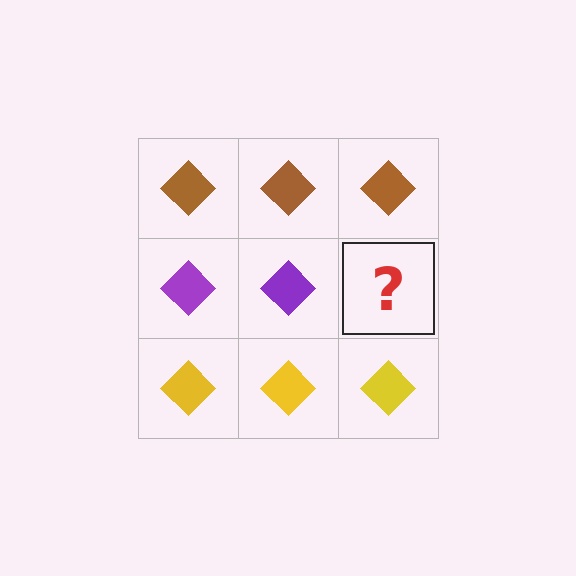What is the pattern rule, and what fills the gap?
The rule is that each row has a consistent color. The gap should be filled with a purple diamond.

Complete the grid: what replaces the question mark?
The question mark should be replaced with a purple diamond.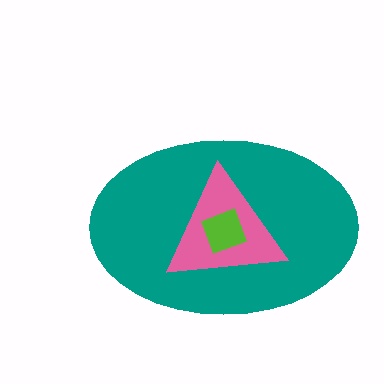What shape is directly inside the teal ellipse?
The pink triangle.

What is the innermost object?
The lime square.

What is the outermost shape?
The teal ellipse.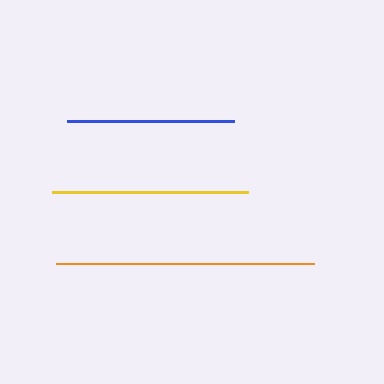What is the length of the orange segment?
The orange segment is approximately 258 pixels long.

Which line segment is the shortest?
The blue line is the shortest at approximately 168 pixels.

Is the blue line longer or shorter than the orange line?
The orange line is longer than the blue line.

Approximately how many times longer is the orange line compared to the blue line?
The orange line is approximately 1.5 times the length of the blue line.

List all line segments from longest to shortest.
From longest to shortest: orange, yellow, blue.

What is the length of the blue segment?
The blue segment is approximately 168 pixels long.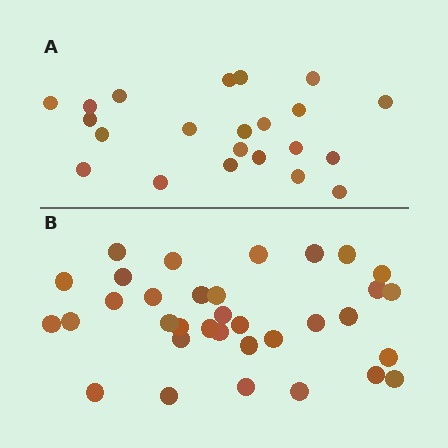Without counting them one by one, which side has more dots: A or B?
Region B (the bottom region) has more dots.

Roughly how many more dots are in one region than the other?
Region B has roughly 12 or so more dots than region A.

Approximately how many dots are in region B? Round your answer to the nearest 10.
About 30 dots. (The exact count is 34, which rounds to 30.)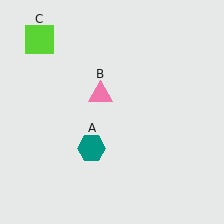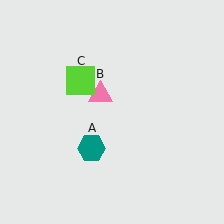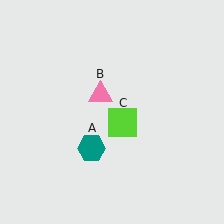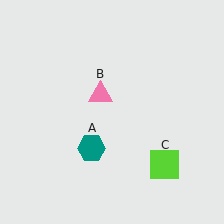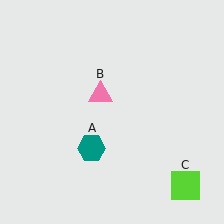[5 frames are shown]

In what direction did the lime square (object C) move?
The lime square (object C) moved down and to the right.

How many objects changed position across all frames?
1 object changed position: lime square (object C).